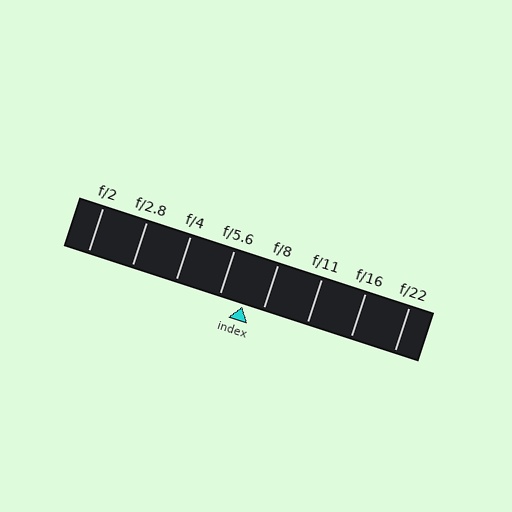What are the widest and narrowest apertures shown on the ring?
The widest aperture shown is f/2 and the narrowest is f/22.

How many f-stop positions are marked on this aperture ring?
There are 8 f-stop positions marked.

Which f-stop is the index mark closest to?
The index mark is closest to f/8.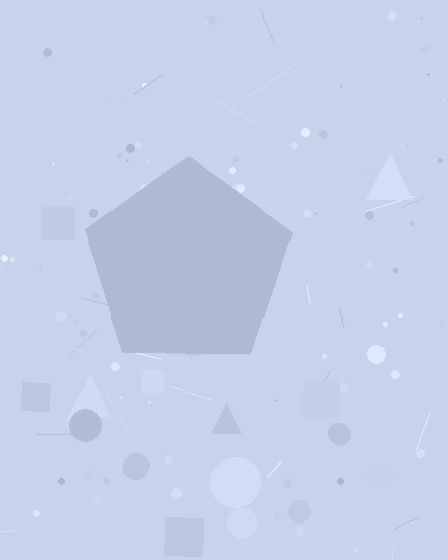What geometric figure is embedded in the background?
A pentagon is embedded in the background.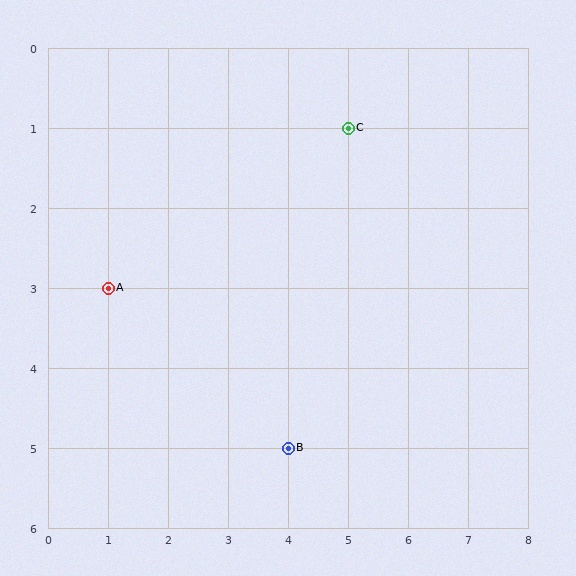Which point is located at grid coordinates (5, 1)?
Point C is at (5, 1).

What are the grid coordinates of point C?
Point C is at grid coordinates (5, 1).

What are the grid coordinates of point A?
Point A is at grid coordinates (1, 3).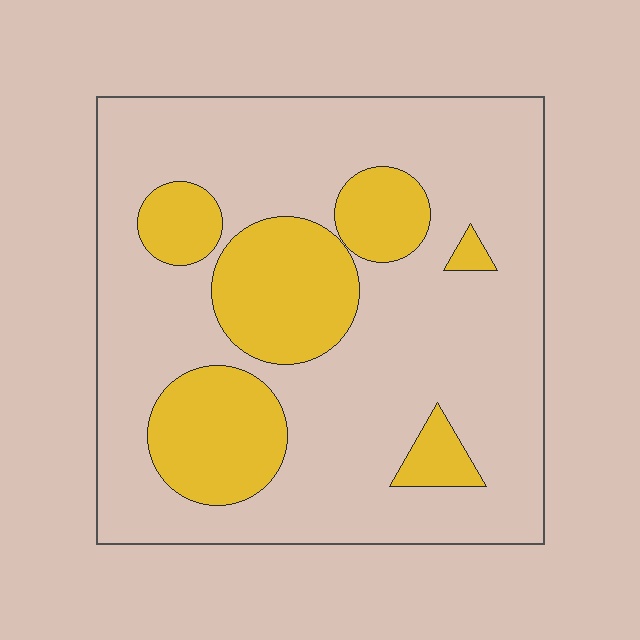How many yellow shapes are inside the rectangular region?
6.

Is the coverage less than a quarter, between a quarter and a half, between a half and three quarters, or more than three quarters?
Between a quarter and a half.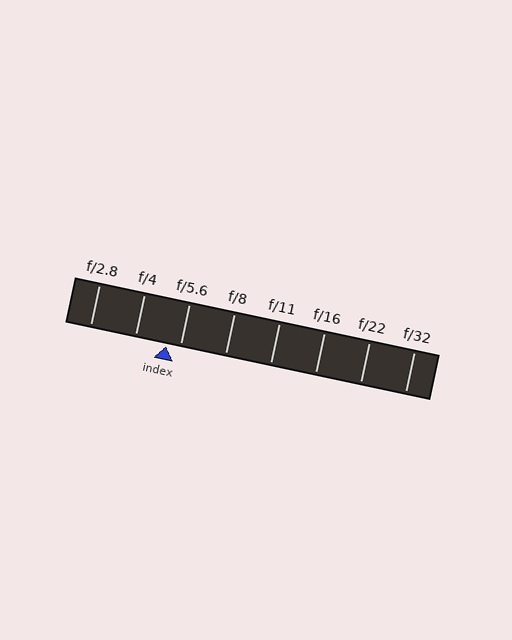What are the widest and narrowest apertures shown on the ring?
The widest aperture shown is f/2.8 and the narrowest is f/32.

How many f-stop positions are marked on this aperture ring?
There are 8 f-stop positions marked.